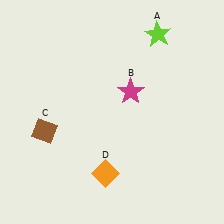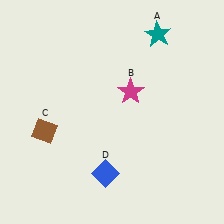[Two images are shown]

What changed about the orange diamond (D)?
In Image 1, D is orange. In Image 2, it changed to blue.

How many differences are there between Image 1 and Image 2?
There are 2 differences between the two images.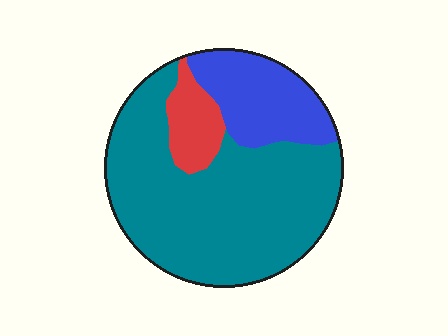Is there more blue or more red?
Blue.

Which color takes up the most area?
Teal, at roughly 70%.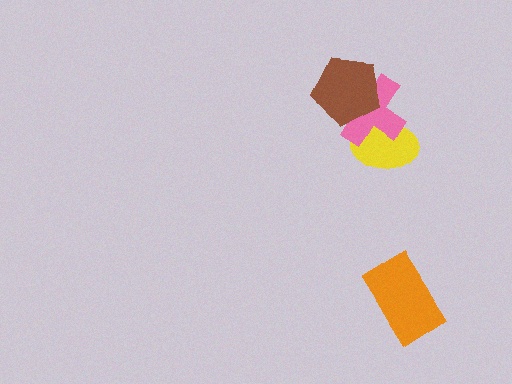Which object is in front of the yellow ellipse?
The pink cross is in front of the yellow ellipse.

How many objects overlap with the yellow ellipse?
1 object overlaps with the yellow ellipse.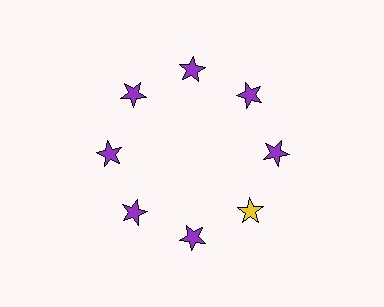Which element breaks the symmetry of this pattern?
The yellow star at roughly the 4 o'clock position breaks the symmetry. All other shapes are purple stars.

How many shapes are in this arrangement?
There are 8 shapes arranged in a ring pattern.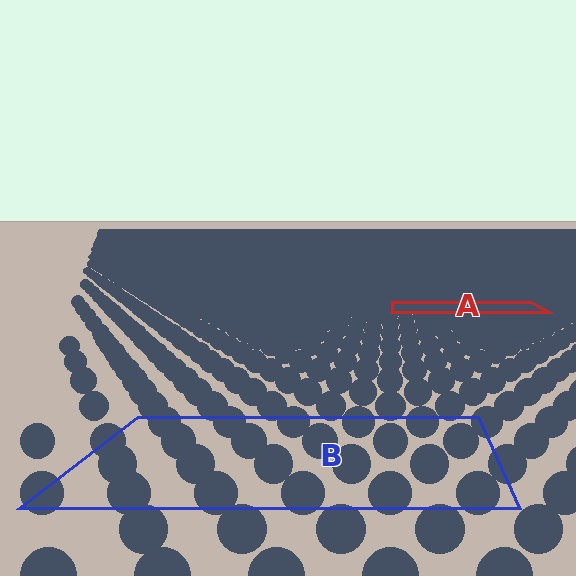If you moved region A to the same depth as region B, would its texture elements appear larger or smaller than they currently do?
They would appear larger. At a closer depth, the same texture elements are projected at a bigger on-screen size.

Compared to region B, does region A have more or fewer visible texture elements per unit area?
Region A has more texture elements per unit area — they are packed more densely because it is farther away.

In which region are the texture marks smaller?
The texture marks are smaller in region A, because it is farther away.